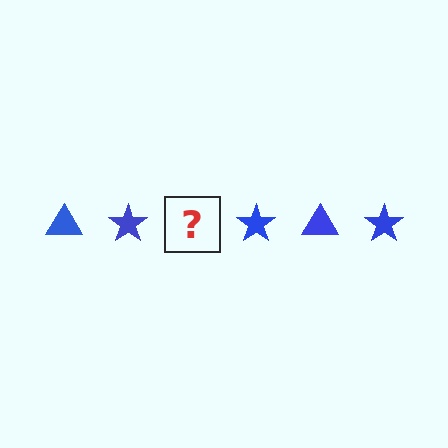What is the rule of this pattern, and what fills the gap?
The rule is that the pattern cycles through triangle, star shapes in blue. The gap should be filled with a blue triangle.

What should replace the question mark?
The question mark should be replaced with a blue triangle.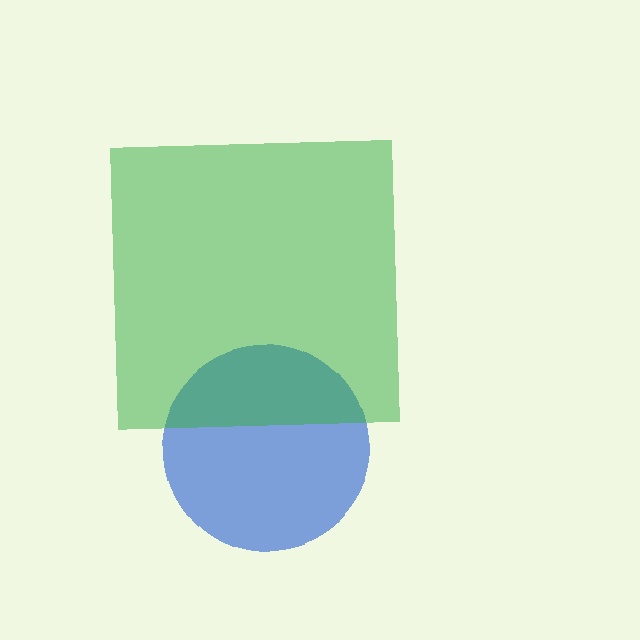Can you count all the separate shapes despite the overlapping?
Yes, there are 2 separate shapes.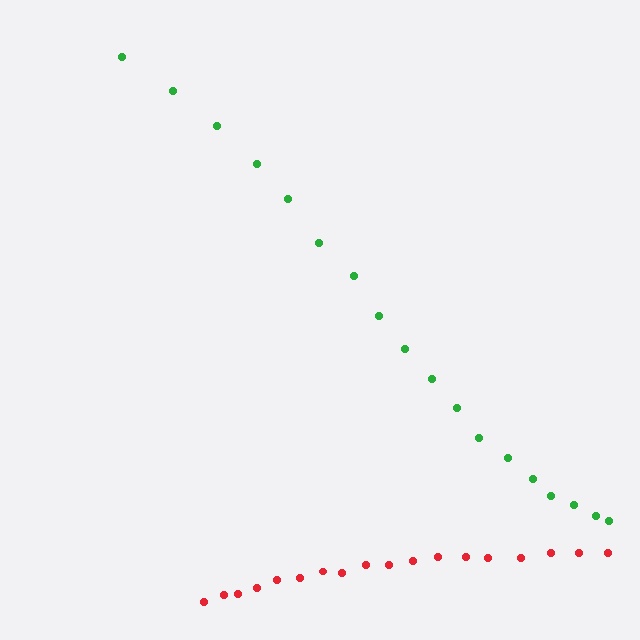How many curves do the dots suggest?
There are 2 distinct paths.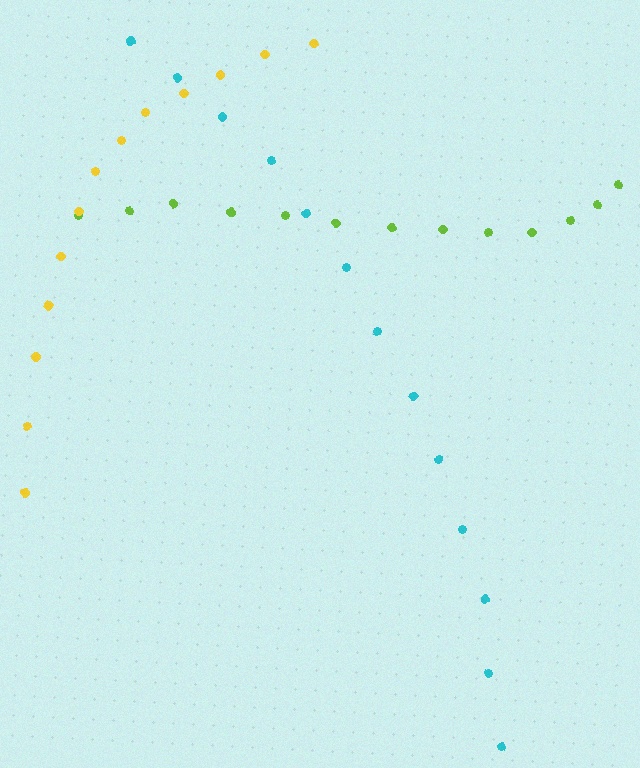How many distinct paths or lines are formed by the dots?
There are 3 distinct paths.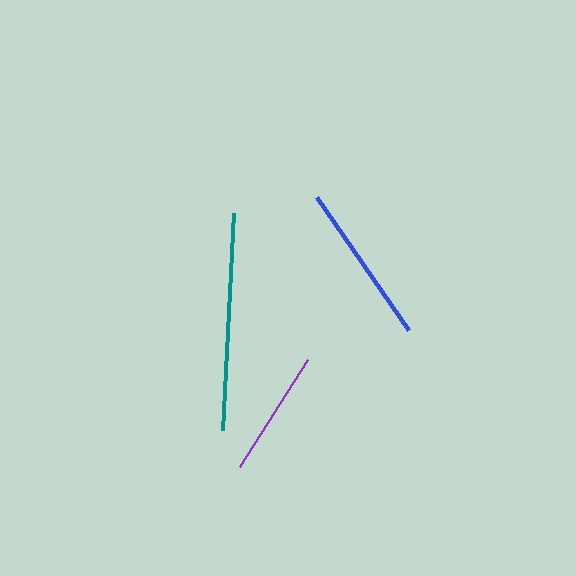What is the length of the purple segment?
The purple segment is approximately 127 pixels long.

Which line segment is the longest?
The teal line is the longest at approximately 218 pixels.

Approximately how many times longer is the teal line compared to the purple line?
The teal line is approximately 1.7 times the length of the purple line.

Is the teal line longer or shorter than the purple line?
The teal line is longer than the purple line.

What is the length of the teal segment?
The teal segment is approximately 218 pixels long.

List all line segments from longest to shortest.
From longest to shortest: teal, blue, purple.